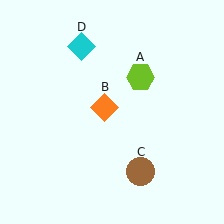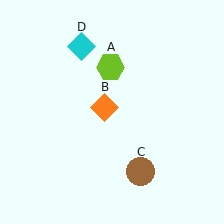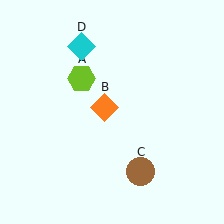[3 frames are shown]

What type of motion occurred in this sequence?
The lime hexagon (object A) rotated counterclockwise around the center of the scene.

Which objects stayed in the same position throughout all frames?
Orange diamond (object B) and brown circle (object C) and cyan diamond (object D) remained stationary.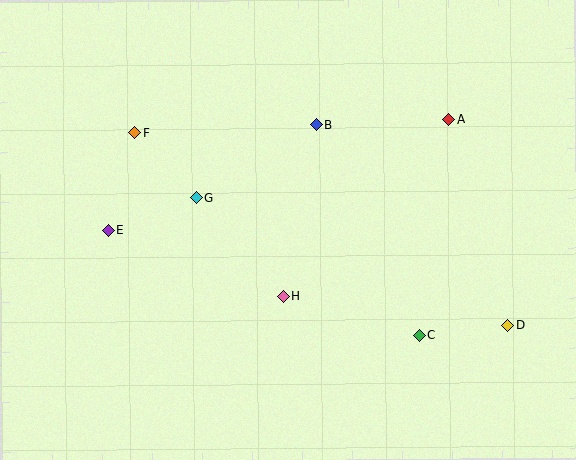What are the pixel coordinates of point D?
Point D is at (508, 325).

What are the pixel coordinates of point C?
Point C is at (419, 335).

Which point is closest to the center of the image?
Point H at (283, 296) is closest to the center.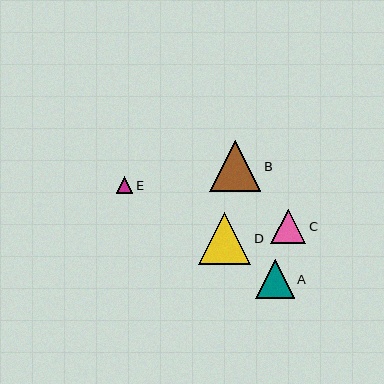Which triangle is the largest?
Triangle D is the largest with a size of approximately 52 pixels.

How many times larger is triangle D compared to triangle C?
Triangle D is approximately 1.5 times the size of triangle C.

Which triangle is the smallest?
Triangle E is the smallest with a size of approximately 16 pixels.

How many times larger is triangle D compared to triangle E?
Triangle D is approximately 3.2 times the size of triangle E.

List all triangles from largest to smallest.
From largest to smallest: D, B, A, C, E.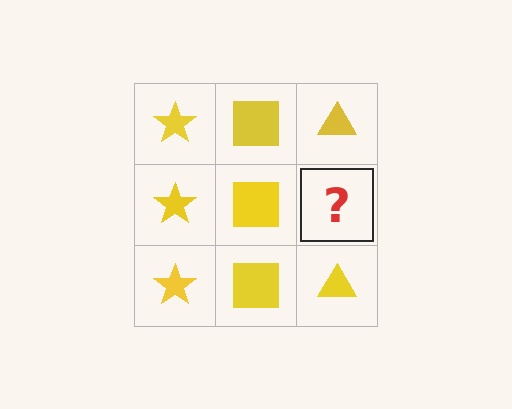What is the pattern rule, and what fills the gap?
The rule is that each column has a consistent shape. The gap should be filled with a yellow triangle.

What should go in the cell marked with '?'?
The missing cell should contain a yellow triangle.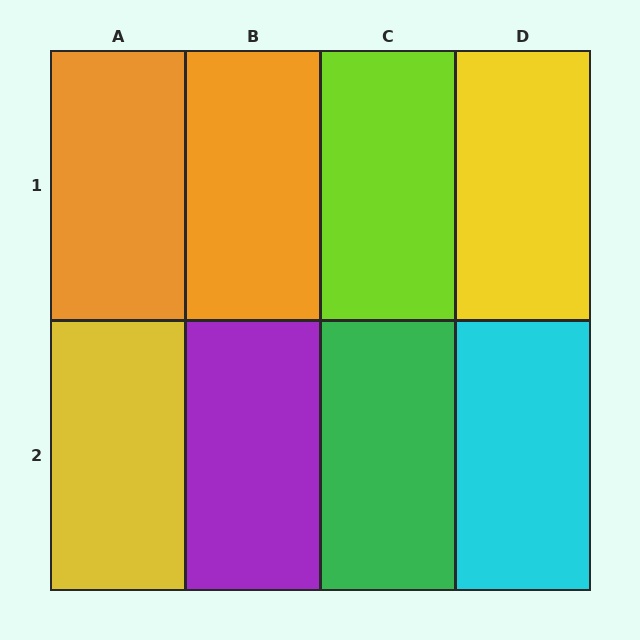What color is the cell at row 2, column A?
Yellow.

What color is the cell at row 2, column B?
Purple.